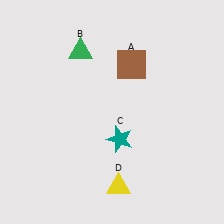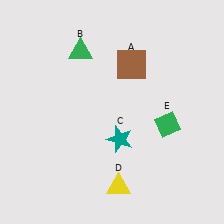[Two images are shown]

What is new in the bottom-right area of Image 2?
A green diamond (E) was added in the bottom-right area of Image 2.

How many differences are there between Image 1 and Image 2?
There is 1 difference between the two images.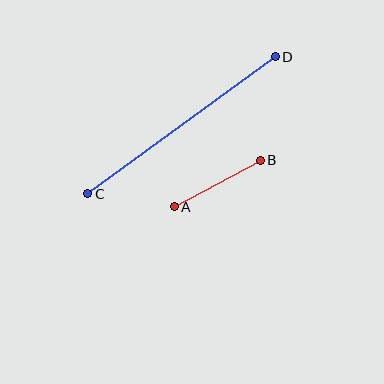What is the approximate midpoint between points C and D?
The midpoint is at approximately (182, 125) pixels.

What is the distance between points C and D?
The distance is approximately 232 pixels.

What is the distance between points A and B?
The distance is approximately 98 pixels.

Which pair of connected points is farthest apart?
Points C and D are farthest apart.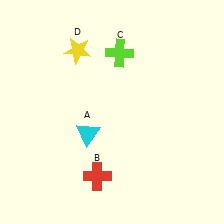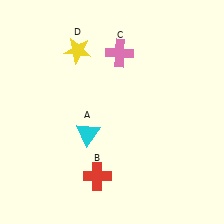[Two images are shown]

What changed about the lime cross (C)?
In Image 1, C is lime. In Image 2, it changed to pink.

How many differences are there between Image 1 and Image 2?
There is 1 difference between the two images.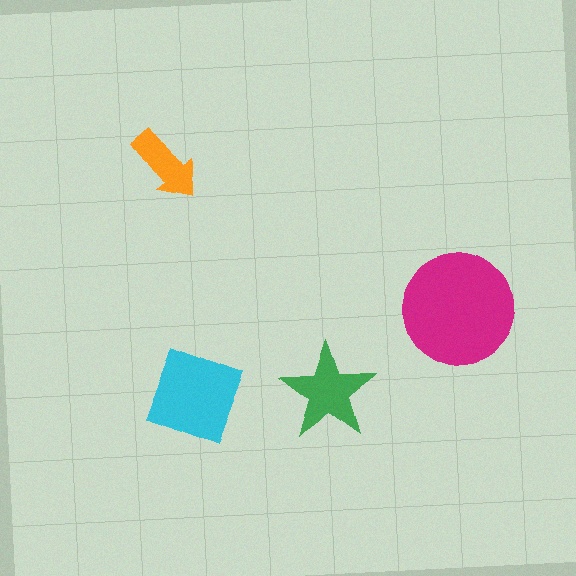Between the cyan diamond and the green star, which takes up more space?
The cyan diamond.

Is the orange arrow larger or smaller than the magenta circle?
Smaller.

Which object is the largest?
The magenta circle.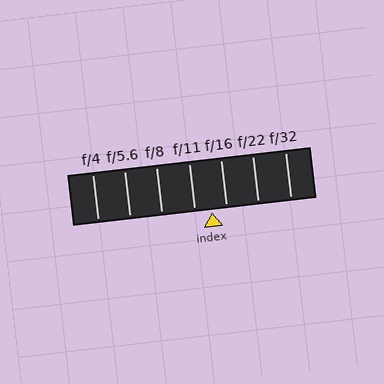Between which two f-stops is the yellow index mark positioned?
The index mark is between f/11 and f/16.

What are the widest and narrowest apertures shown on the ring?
The widest aperture shown is f/4 and the narrowest is f/32.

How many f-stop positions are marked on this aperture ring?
There are 7 f-stop positions marked.